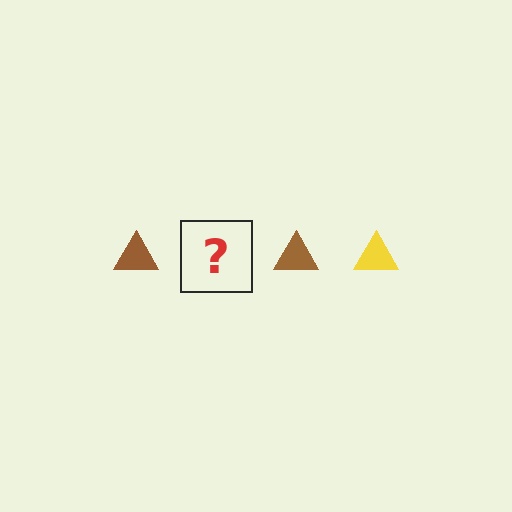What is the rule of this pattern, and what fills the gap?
The rule is that the pattern cycles through brown, yellow triangles. The gap should be filled with a yellow triangle.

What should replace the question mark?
The question mark should be replaced with a yellow triangle.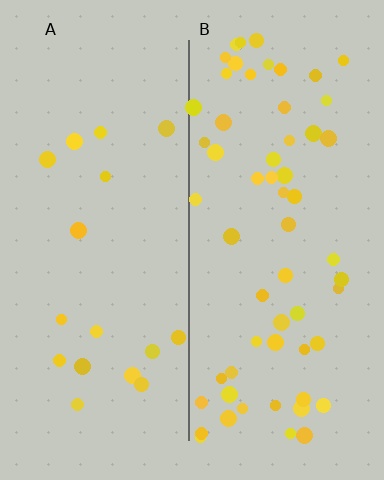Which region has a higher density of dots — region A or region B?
B (the right).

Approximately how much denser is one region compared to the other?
Approximately 3.4× — region B over region A.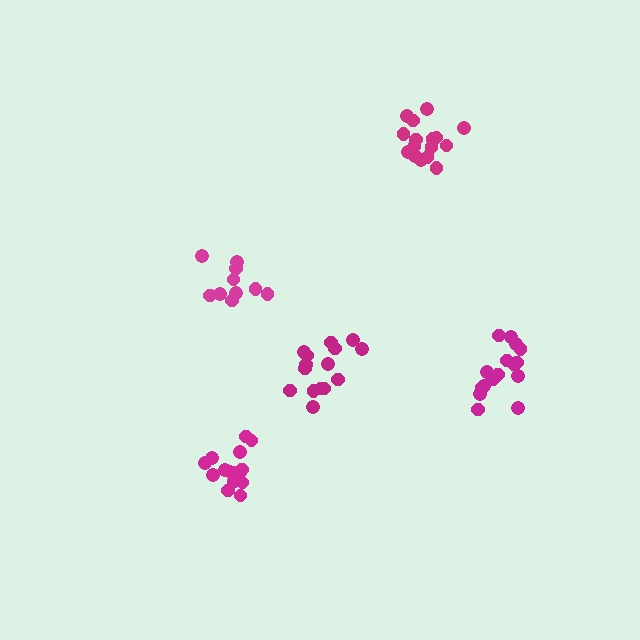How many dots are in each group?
Group 1: 16 dots, Group 2: 15 dots, Group 3: 15 dots, Group 4: 16 dots, Group 5: 10 dots (72 total).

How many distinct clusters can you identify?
There are 5 distinct clusters.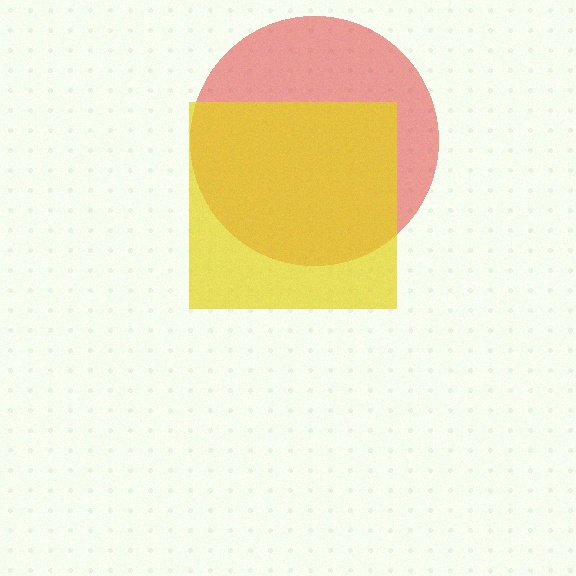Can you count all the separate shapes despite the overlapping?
Yes, there are 2 separate shapes.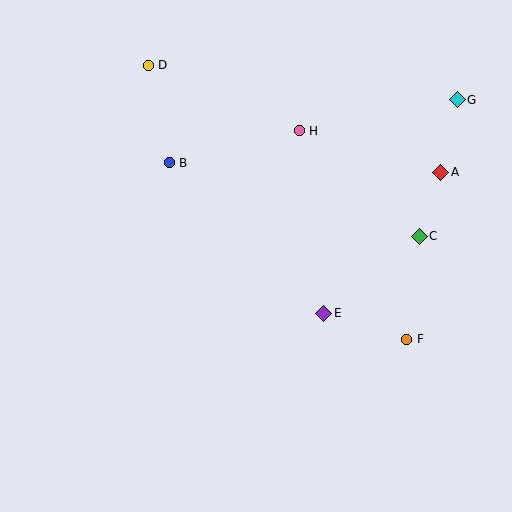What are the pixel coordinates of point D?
Point D is at (148, 65).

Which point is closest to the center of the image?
Point E at (324, 313) is closest to the center.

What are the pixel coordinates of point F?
Point F is at (407, 339).